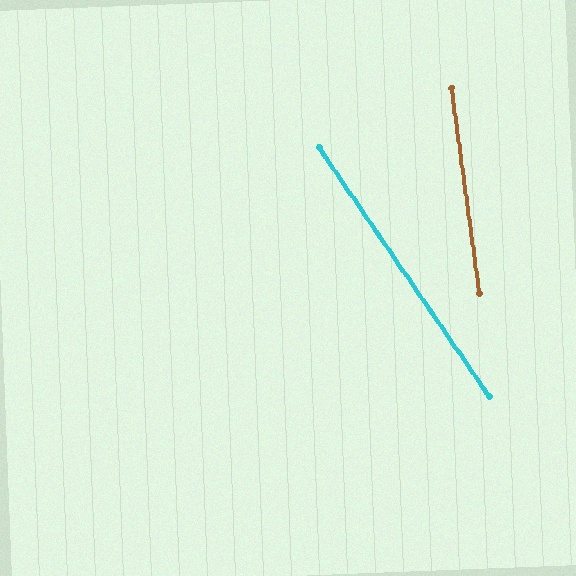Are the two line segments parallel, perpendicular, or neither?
Neither parallel nor perpendicular — they differ by about 27°.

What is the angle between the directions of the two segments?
Approximately 27 degrees.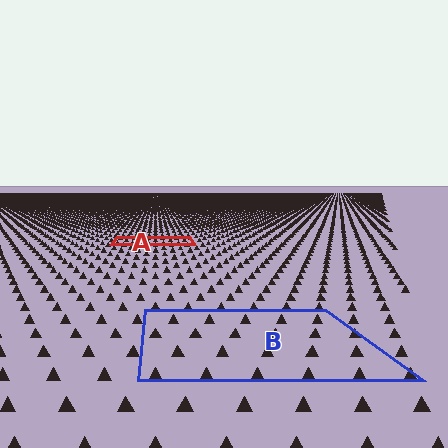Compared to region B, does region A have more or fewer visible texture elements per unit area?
Region A has more texture elements per unit area — they are packed more densely because it is farther away.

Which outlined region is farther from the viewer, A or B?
Region A is farther from the viewer — the texture elements inside it appear smaller and more densely packed.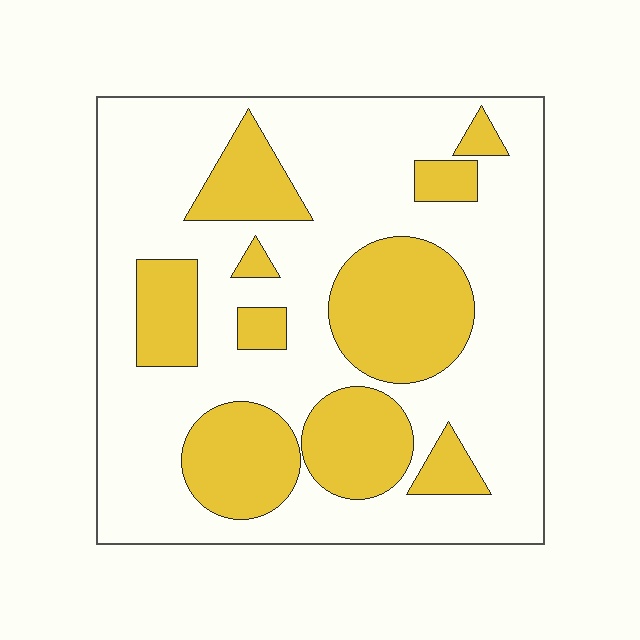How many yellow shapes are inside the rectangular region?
10.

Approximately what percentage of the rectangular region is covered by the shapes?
Approximately 30%.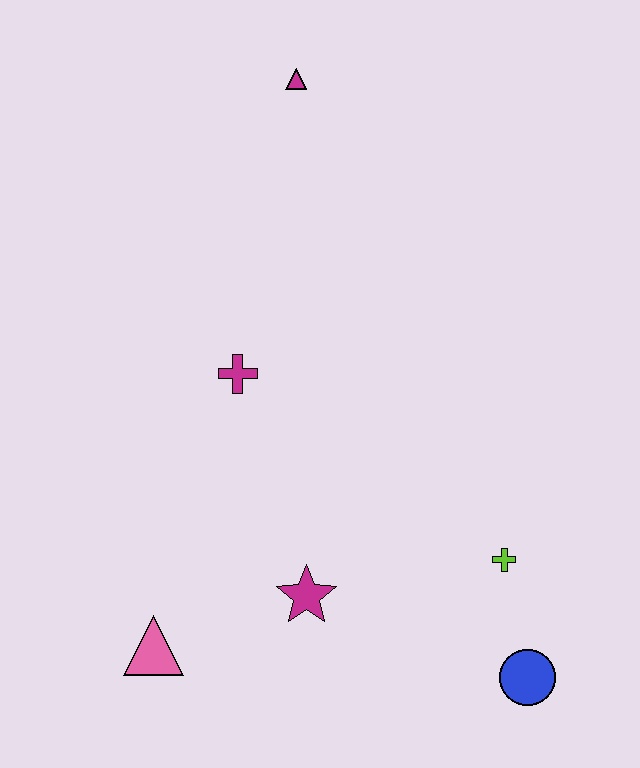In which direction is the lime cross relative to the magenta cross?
The lime cross is to the right of the magenta cross.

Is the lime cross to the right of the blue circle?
No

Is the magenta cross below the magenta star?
No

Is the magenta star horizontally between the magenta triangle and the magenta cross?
No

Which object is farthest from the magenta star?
The magenta triangle is farthest from the magenta star.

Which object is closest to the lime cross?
The blue circle is closest to the lime cross.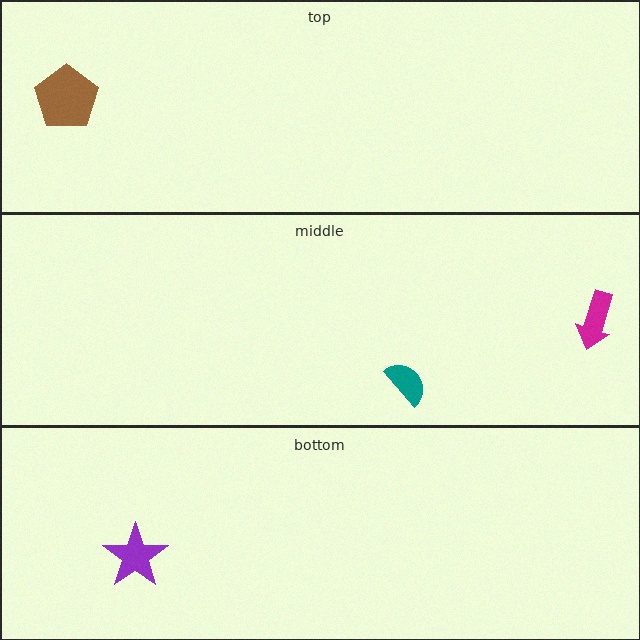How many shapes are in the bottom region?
1.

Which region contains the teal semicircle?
The middle region.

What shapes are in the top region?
The brown pentagon.